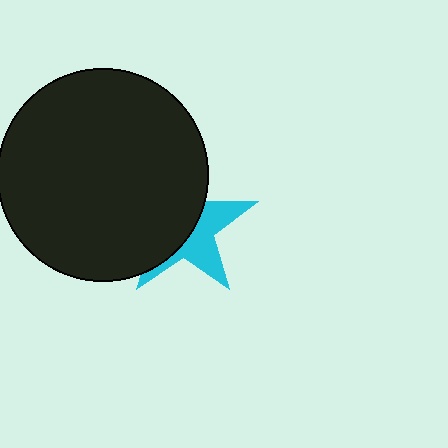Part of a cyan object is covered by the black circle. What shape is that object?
It is a star.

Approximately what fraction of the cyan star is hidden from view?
Roughly 59% of the cyan star is hidden behind the black circle.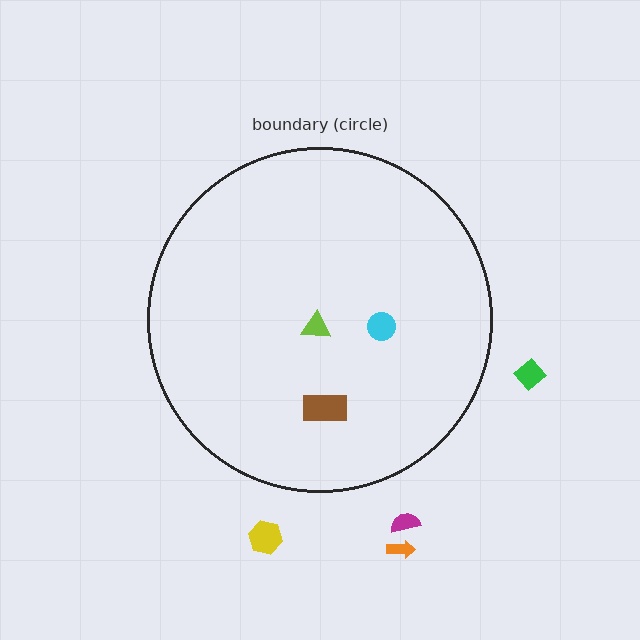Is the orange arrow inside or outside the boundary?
Outside.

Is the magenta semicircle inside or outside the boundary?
Outside.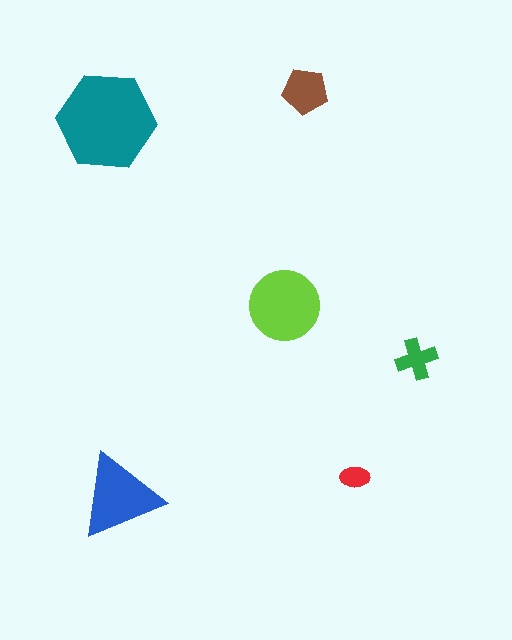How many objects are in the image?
There are 6 objects in the image.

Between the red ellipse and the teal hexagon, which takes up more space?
The teal hexagon.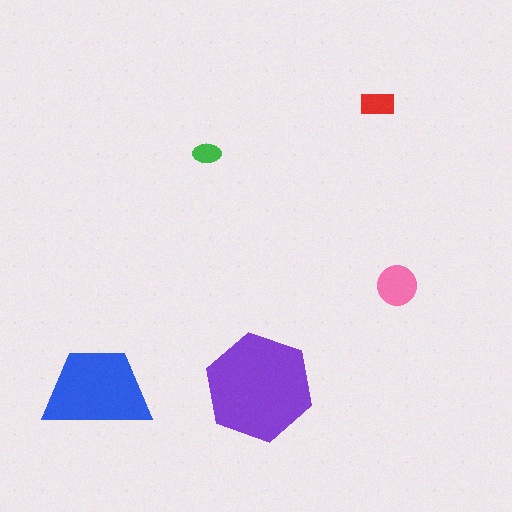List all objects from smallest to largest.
The green ellipse, the red rectangle, the pink circle, the blue trapezoid, the purple hexagon.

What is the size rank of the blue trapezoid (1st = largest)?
2nd.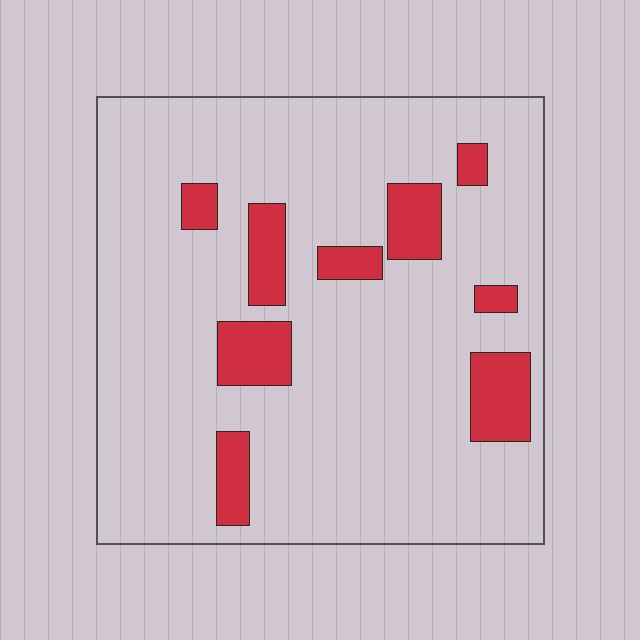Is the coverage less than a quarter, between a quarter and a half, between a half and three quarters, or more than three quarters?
Less than a quarter.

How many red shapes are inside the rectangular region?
9.